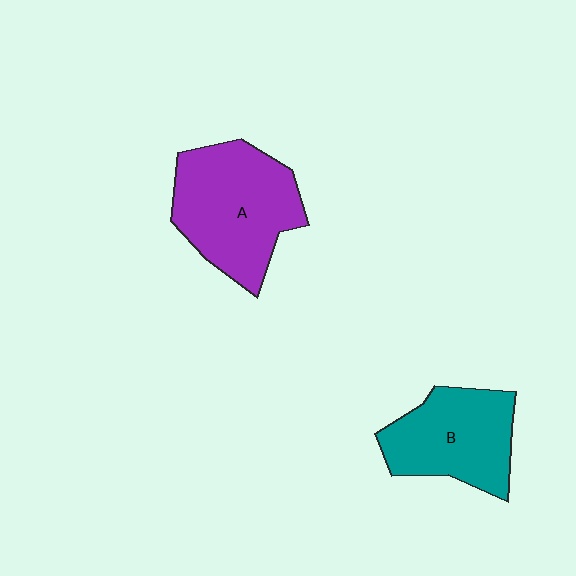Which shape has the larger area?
Shape A (purple).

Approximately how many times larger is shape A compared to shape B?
Approximately 1.3 times.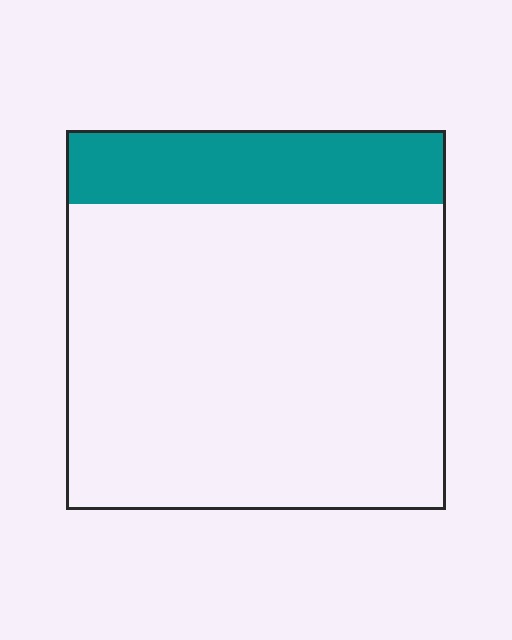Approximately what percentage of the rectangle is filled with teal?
Approximately 20%.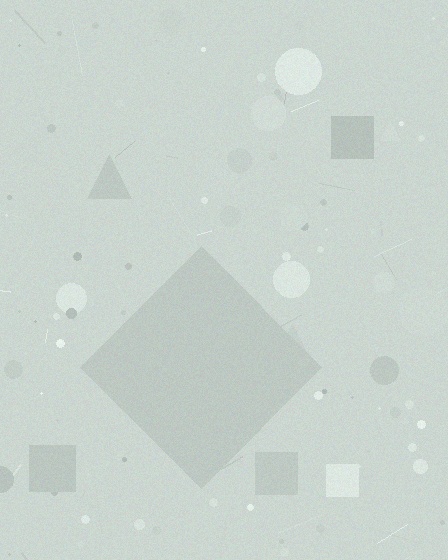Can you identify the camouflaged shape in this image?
The camouflaged shape is a diamond.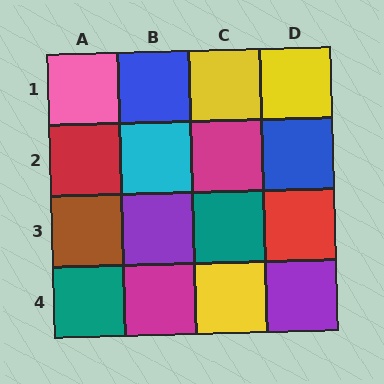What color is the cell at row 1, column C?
Yellow.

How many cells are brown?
1 cell is brown.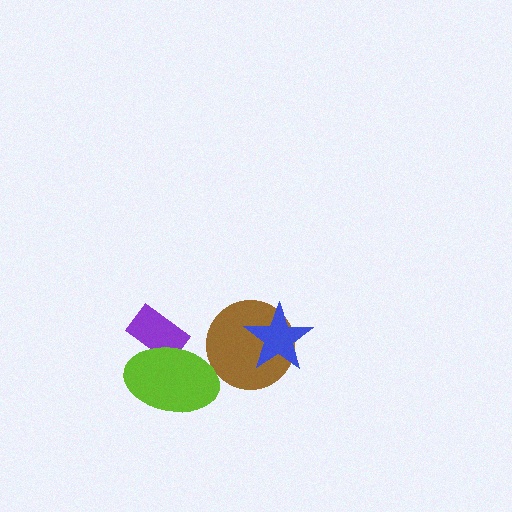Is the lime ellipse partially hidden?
No, no other shape covers it.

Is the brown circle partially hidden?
Yes, it is partially covered by another shape.